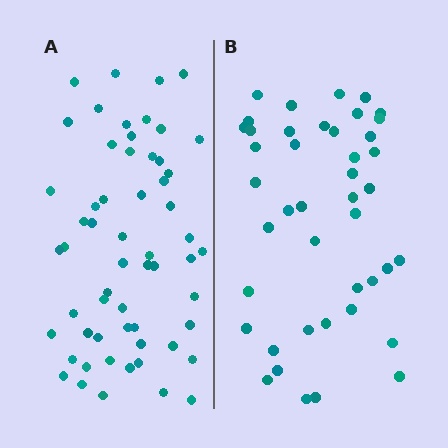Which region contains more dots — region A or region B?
Region A (the left region) has more dots.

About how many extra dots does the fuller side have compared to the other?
Region A has approximately 15 more dots than region B.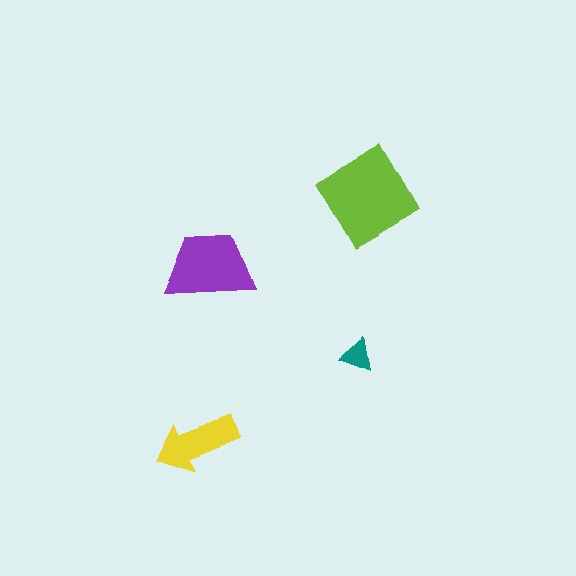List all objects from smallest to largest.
The teal triangle, the yellow arrow, the purple trapezoid, the lime diamond.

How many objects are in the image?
There are 4 objects in the image.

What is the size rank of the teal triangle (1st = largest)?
4th.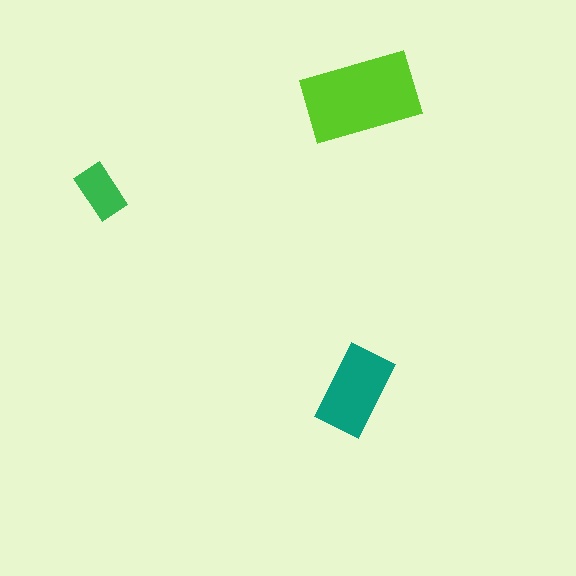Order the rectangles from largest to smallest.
the lime one, the teal one, the green one.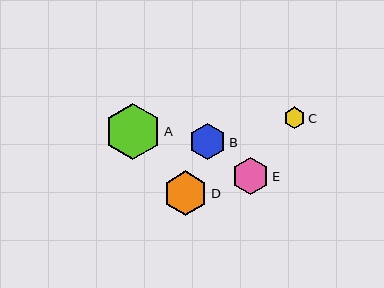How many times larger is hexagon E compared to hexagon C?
Hexagon E is approximately 1.7 times the size of hexagon C.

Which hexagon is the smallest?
Hexagon C is the smallest with a size of approximately 22 pixels.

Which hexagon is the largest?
Hexagon A is the largest with a size of approximately 56 pixels.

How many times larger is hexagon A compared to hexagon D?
Hexagon A is approximately 1.3 times the size of hexagon D.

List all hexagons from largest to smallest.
From largest to smallest: A, D, E, B, C.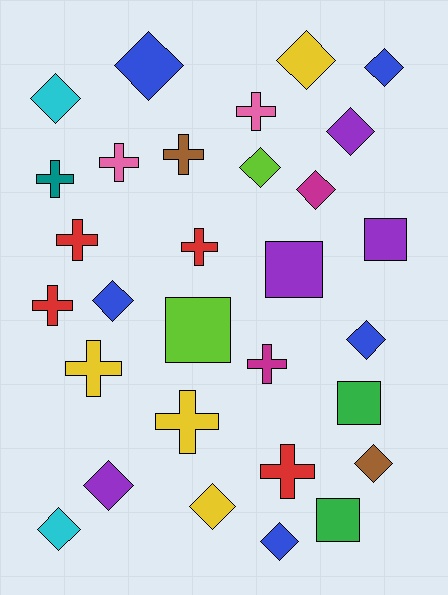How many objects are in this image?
There are 30 objects.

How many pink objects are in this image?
There are 2 pink objects.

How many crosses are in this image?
There are 11 crosses.